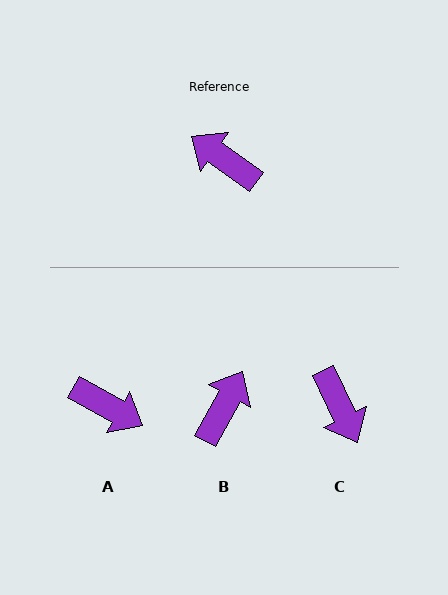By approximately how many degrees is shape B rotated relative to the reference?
Approximately 83 degrees clockwise.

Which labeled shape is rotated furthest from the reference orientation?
A, about 174 degrees away.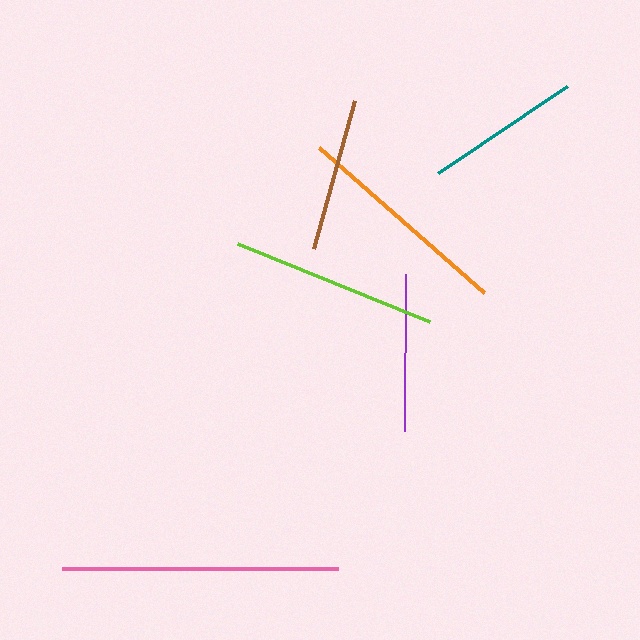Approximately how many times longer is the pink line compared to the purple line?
The pink line is approximately 1.8 times the length of the purple line.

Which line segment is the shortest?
The brown line is the shortest at approximately 153 pixels.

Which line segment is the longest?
The pink line is the longest at approximately 276 pixels.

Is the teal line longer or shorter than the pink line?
The pink line is longer than the teal line.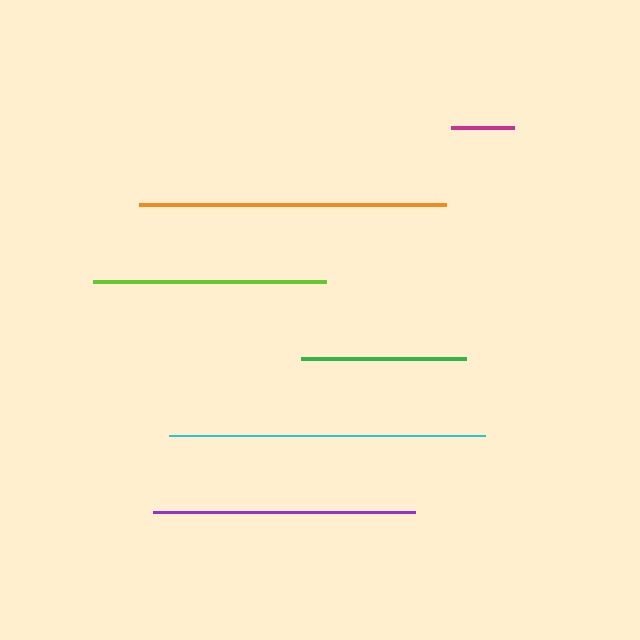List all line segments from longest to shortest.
From longest to shortest: cyan, orange, purple, lime, green, magenta.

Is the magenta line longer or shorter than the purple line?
The purple line is longer than the magenta line.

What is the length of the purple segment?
The purple segment is approximately 262 pixels long.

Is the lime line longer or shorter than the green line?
The lime line is longer than the green line.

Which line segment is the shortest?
The magenta line is the shortest at approximately 63 pixels.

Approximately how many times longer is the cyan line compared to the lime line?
The cyan line is approximately 1.4 times the length of the lime line.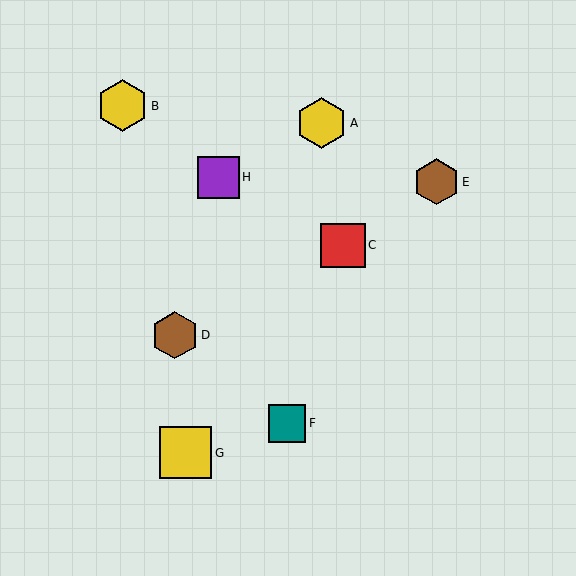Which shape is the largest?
The yellow square (labeled G) is the largest.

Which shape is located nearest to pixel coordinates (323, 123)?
The yellow hexagon (labeled A) at (321, 123) is nearest to that location.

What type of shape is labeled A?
Shape A is a yellow hexagon.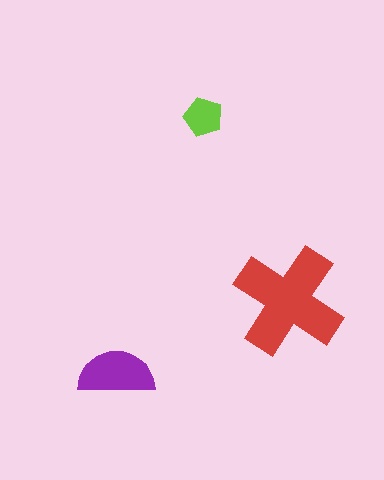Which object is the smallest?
The lime pentagon.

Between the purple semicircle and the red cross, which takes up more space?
The red cross.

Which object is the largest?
The red cross.